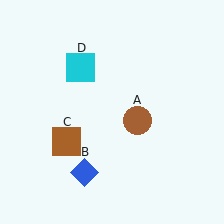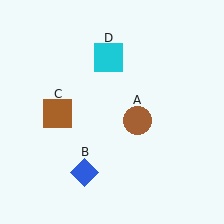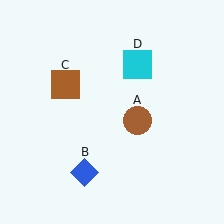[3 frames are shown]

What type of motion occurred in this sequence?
The brown square (object C), cyan square (object D) rotated clockwise around the center of the scene.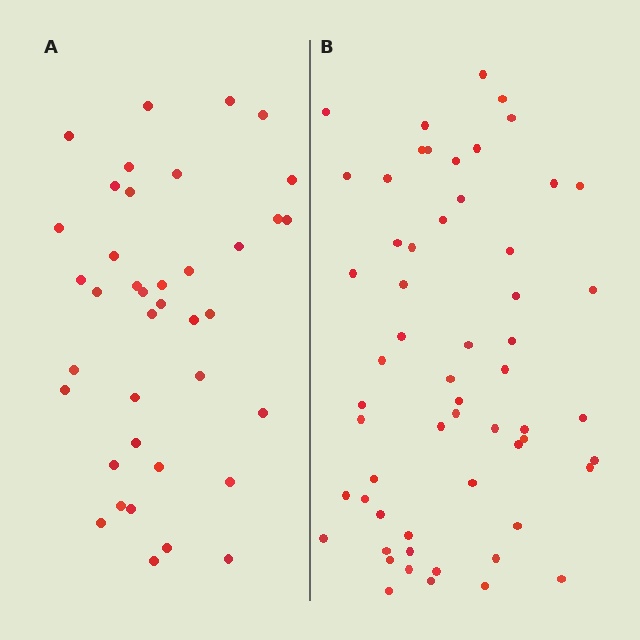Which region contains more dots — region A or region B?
Region B (the right region) has more dots.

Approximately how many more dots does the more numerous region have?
Region B has approximately 20 more dots than region A.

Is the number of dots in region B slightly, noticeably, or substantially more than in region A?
Region B has substantially more. The ratio is roughly 1.5 to 1.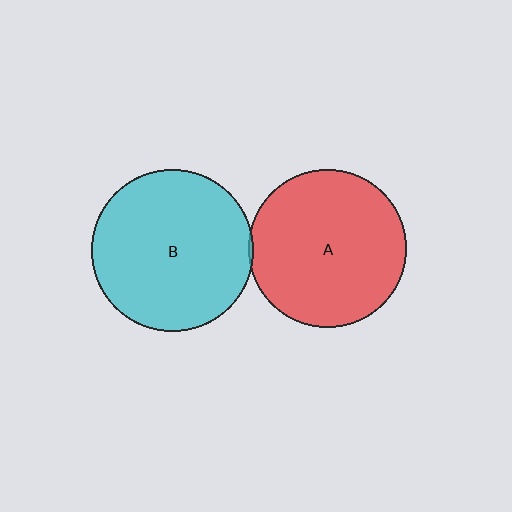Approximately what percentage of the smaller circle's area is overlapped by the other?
Approximately 5%.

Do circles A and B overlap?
Yes.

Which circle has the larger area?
Circle B (cyan).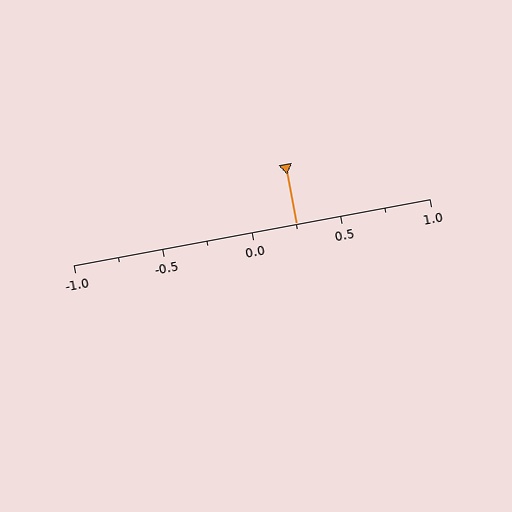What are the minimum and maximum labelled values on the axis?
The axis runs from -1.0 to 1.0.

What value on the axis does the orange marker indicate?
The marker indicates approximately 0.25.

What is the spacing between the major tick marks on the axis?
The major ticks are spaced 0.5 apart.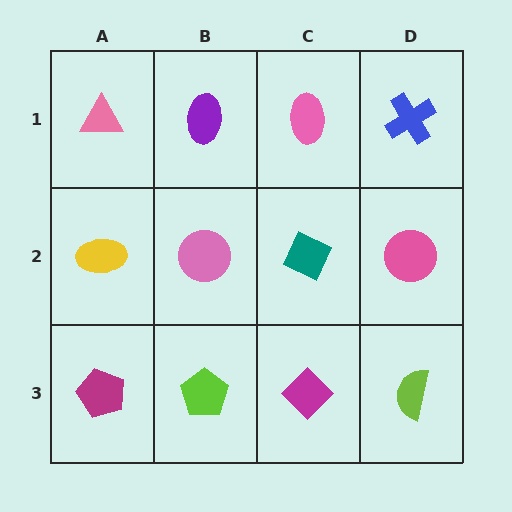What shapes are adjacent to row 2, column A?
A pink triangle (row 1, column A), a magenta pentagon (row 3, column A), a pink circle (row 2, column B).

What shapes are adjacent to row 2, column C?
A pink ellipse (row 1, column C), a magenta diamond (row 3, column C), a pink circle (row 2, column B), a pink circle (row 2, column D).